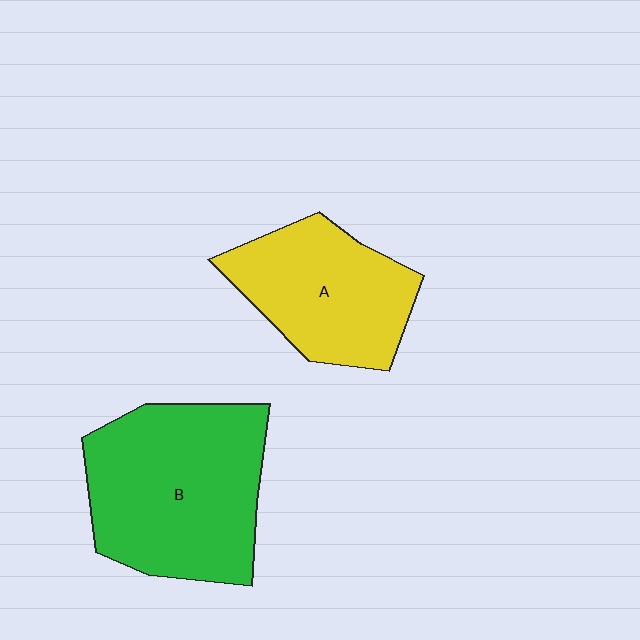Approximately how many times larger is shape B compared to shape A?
Approximately 1.4 times.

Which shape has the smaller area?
Shape A (yellow).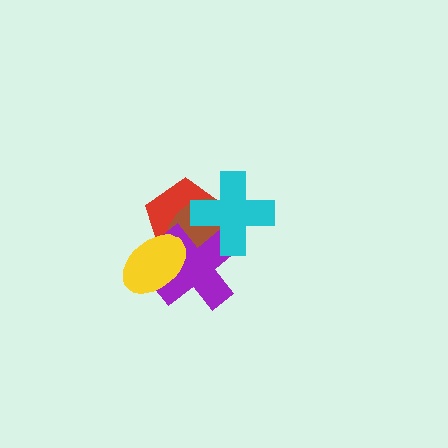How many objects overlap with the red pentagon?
4 objects overlap with the red pentagon.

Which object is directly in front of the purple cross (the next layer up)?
The cyan cross is directly in front of the purple cross.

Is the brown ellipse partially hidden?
Yes, it is partially covered by another shape.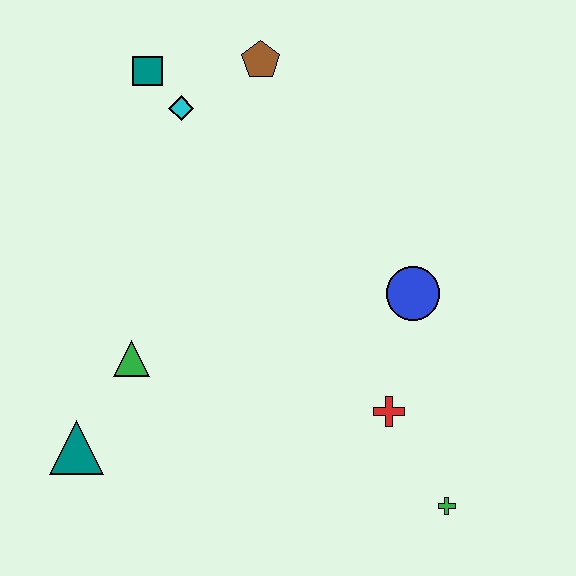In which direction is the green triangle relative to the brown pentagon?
The green triangle is below the brown pentagon.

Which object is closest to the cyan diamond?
The teal square is closest to the cyan diamond.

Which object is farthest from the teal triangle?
The brown pentagon is farthest from the teal triangle.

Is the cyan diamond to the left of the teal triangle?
No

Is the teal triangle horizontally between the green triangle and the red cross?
No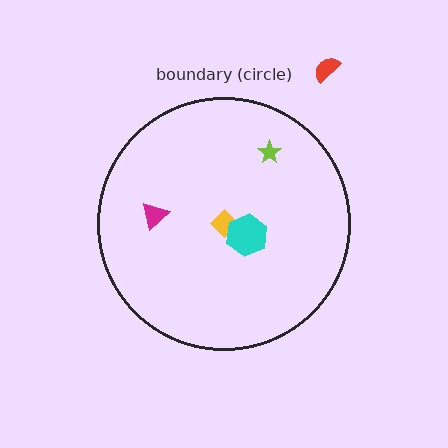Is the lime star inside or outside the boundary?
Inside.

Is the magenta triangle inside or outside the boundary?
Inside.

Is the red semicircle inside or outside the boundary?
Outside.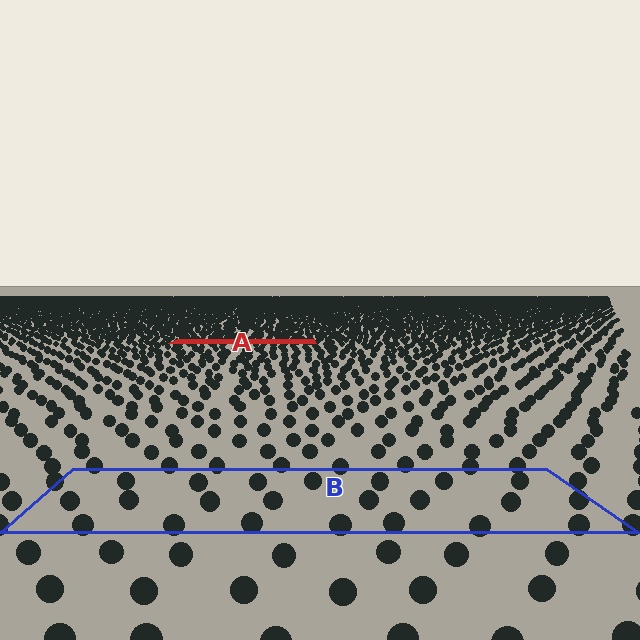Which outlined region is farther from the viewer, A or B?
Region A is farther from the viewer — the texture elements inside it appear smaller and more densely packed.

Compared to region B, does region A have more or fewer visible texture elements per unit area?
Region A has more texture elements per unit area — they are packed more densely because it is farther away.